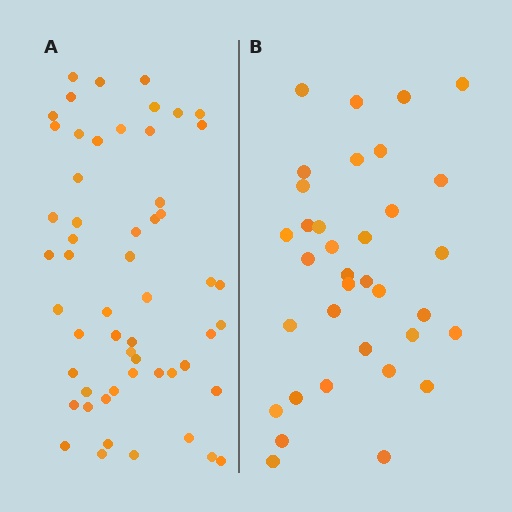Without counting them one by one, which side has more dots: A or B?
Region A (the left region) has more dots.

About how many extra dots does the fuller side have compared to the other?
Region A has approximately 20 more dots than region B.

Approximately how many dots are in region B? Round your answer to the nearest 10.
About 40 dots. (The exact count is 35, which rounds to 40.)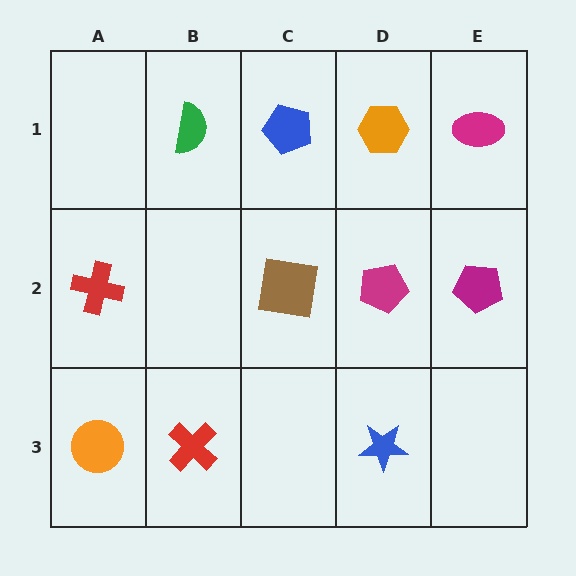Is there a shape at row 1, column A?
No, that cell is empty.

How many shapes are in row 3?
3 shapes.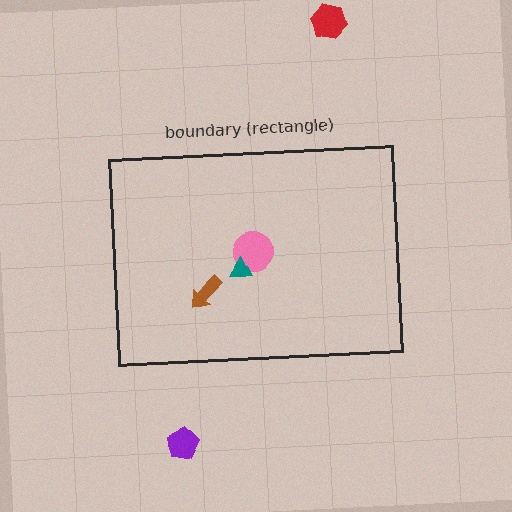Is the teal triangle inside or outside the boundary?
Inside.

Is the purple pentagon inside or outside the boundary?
Outside.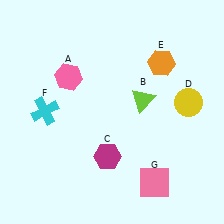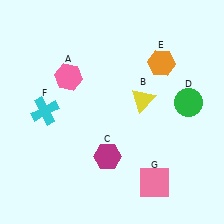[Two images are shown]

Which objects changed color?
B changed from lime to yellow. D changed from yellow to green.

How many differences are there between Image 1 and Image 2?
There are 2 differences between the two images.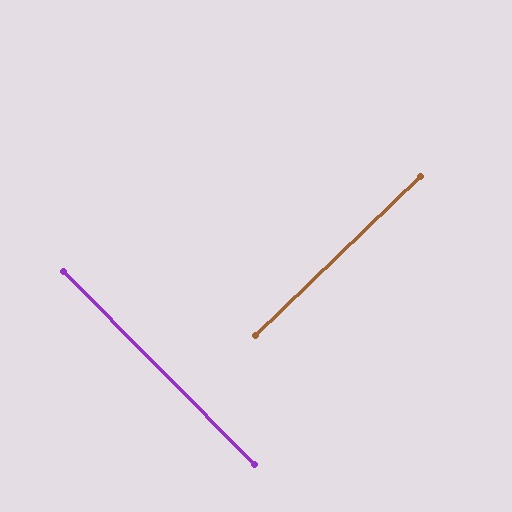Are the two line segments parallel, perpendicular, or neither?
Perpendicular — they meet at approximately 89°.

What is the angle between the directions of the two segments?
Approximately 89 degrees.